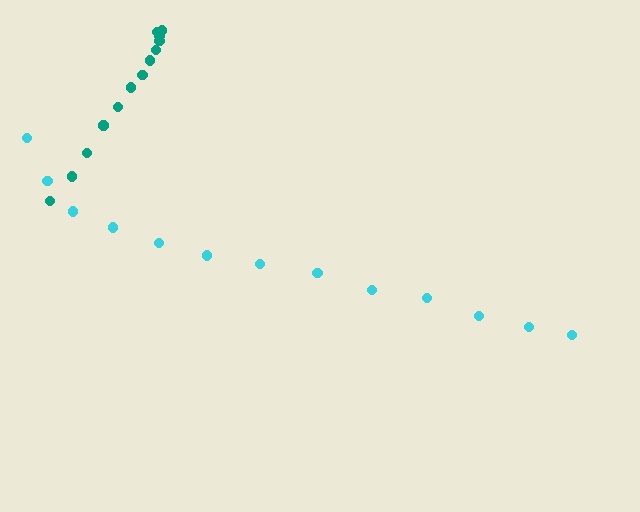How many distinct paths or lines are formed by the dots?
There are 2 distinct paths.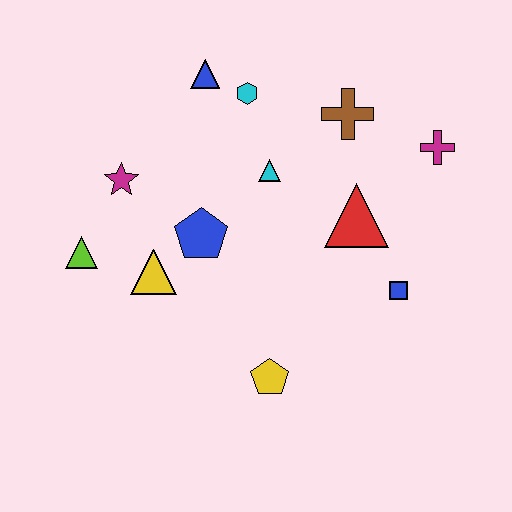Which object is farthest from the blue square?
The lime triangle is farthest from the blue square.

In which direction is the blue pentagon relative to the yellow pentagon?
The blue pentagon is above the yellow pentagon.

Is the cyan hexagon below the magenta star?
No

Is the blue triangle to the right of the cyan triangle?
No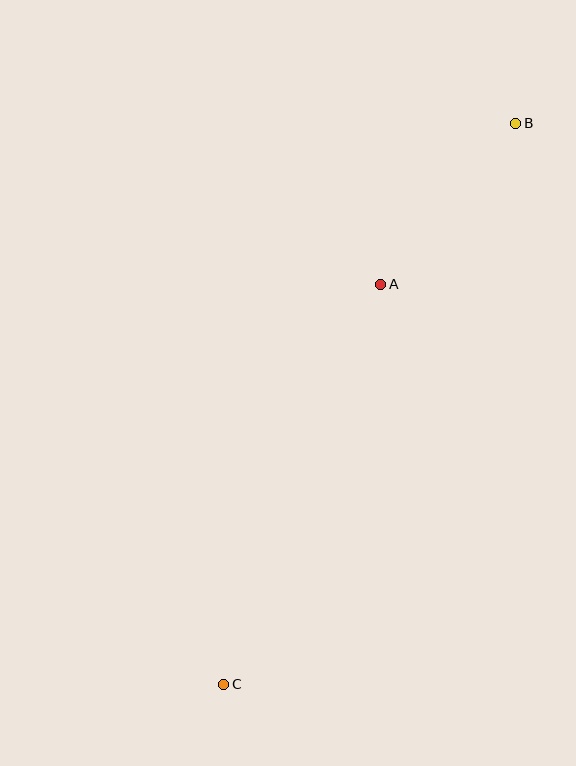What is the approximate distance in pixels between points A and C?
The distance between A and C is approximately 430 pixels.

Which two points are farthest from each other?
Points B and C are farthest from each other.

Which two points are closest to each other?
Points A and B are closest to each other.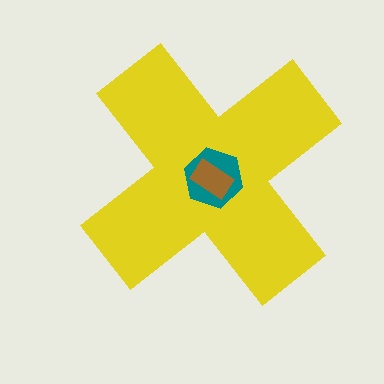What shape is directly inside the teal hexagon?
The brown rectangle.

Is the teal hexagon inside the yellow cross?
Yes.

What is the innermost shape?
The brown rectangle.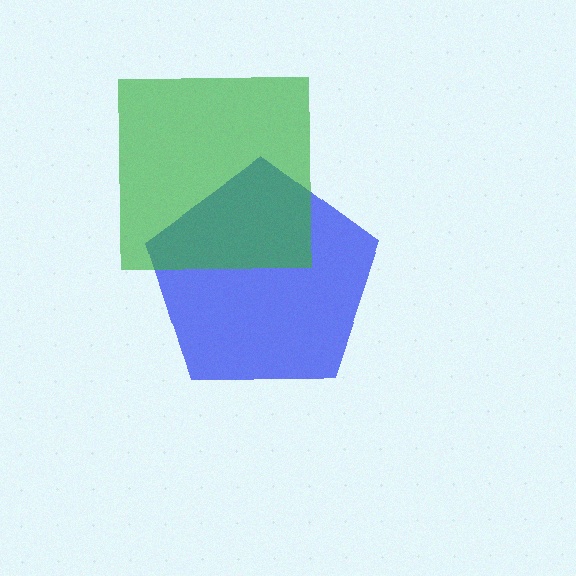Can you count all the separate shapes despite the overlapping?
Yes, there are 2 separate shapes.